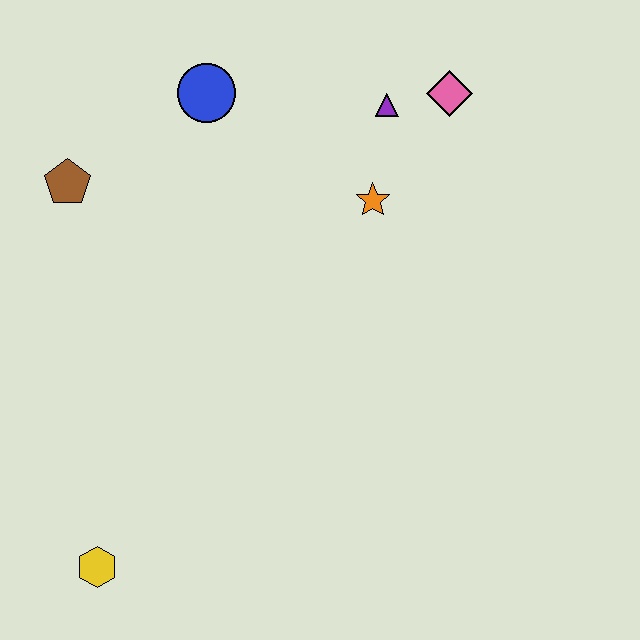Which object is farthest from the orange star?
The yellow hexagon is farthest from the orange star.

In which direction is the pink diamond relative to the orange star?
The pink diamond is above the orange star.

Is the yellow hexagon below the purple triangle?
Yes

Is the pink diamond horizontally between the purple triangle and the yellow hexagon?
No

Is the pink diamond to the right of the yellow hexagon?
Yes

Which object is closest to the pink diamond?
The purple triangle is closest to the pink diamond.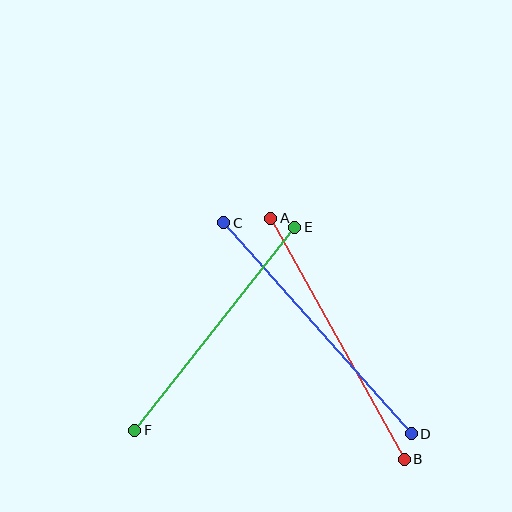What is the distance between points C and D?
The distance is approximately 282 pixels.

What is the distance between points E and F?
The distance is approximately 259 pixels.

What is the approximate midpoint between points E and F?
The midpoint is at approximately (215, 329) pixels.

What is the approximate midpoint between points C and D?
The midpoint is at approximately (317, 328) pixels.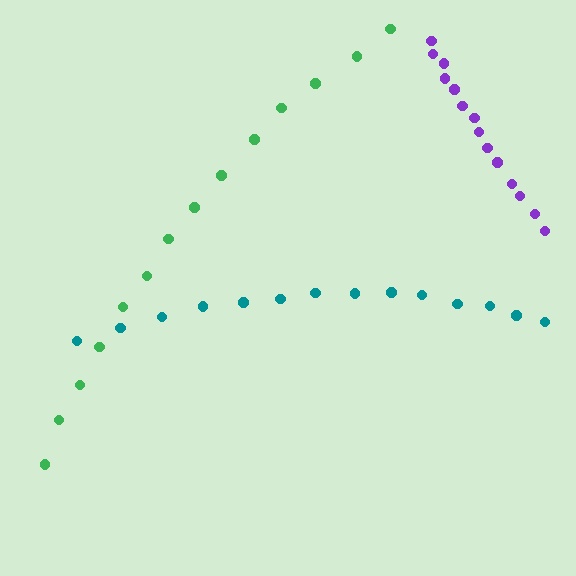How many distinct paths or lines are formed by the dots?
There are 3 distinct paths.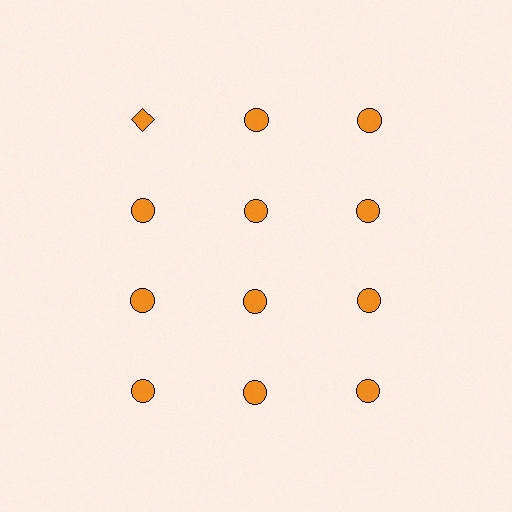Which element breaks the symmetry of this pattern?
The orange diamond in the top row, leftmost column breaks the symmetry. All other shapes are orange circles.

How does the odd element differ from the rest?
It has a different shape: diamond instead of circle.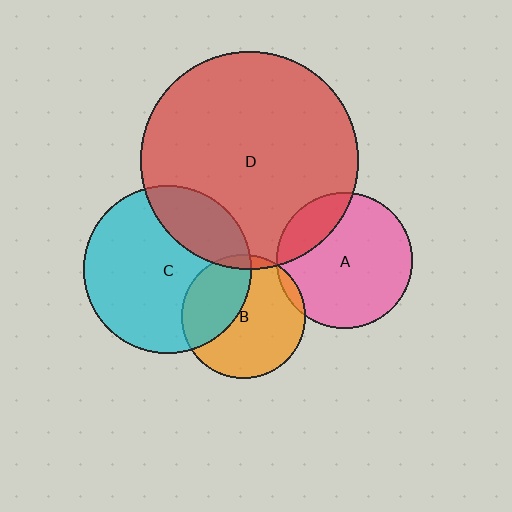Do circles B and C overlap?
Yes.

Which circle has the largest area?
Circle D (red).